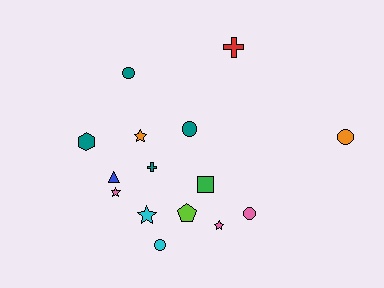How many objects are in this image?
There are 15 objects.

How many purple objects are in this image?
There are no purple objects.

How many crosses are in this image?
There are 2 crosses.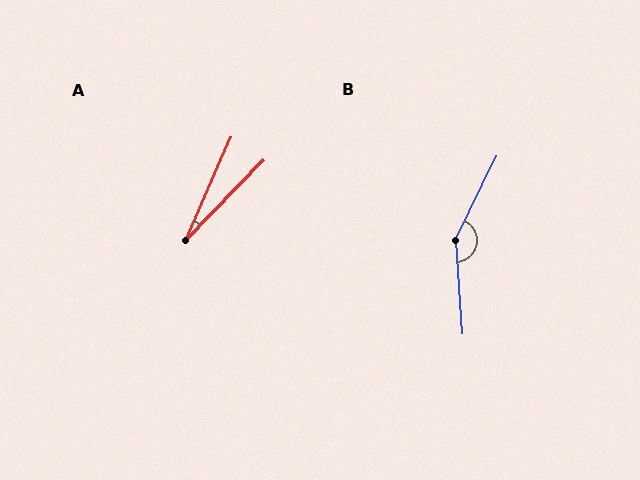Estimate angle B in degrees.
Approximately 150 degrees.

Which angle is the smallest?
A, at approximately 20 degrees.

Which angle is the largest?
B, at approximately 150 degrees.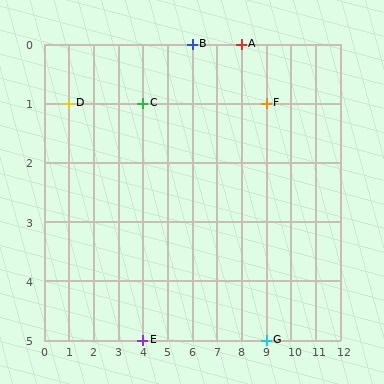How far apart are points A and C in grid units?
Points A and C are 4 columns and 1 row apart (about 4.1 grid units diagonally).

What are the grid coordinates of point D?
Point D is at grid coordinates (1, 1).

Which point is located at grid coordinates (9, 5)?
Point G is at (9, 5).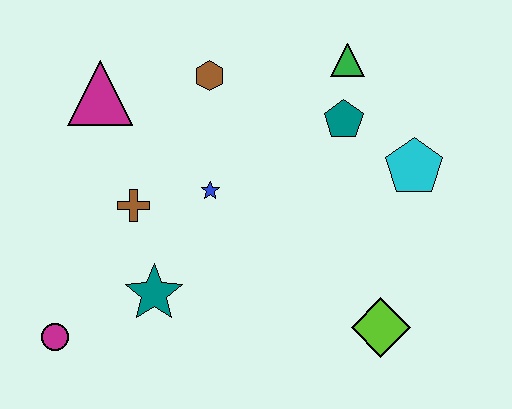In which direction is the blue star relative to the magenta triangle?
The blue star is to the right of the magenta triangle.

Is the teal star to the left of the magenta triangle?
No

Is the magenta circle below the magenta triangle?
Yes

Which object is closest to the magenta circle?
The teal star is closest to the magenta circle.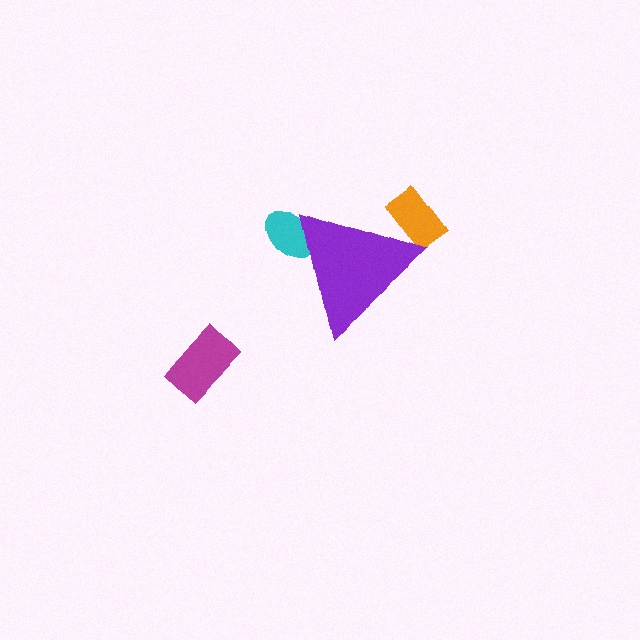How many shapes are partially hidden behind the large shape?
2 shapes are partially hidden.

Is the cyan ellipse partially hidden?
Yes, the cyan ellipse is partially hidden behind the purple triangle.